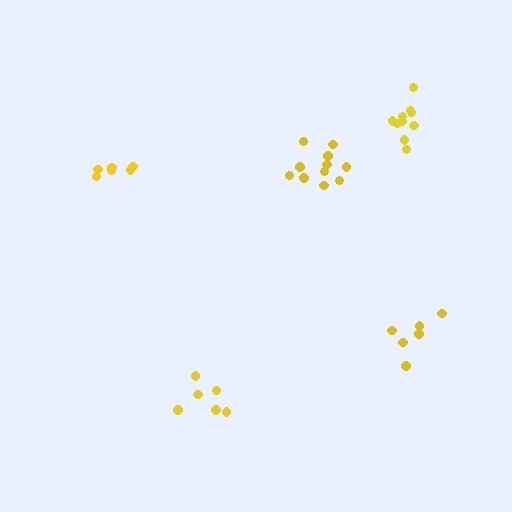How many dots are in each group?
Group 1: 11 dots, Group 2: 6 dots, Group 3: 10 dots, Group 4: 6 dots, Group 5: 6 dots (39 total).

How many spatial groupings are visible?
There are 5 spatial groupings.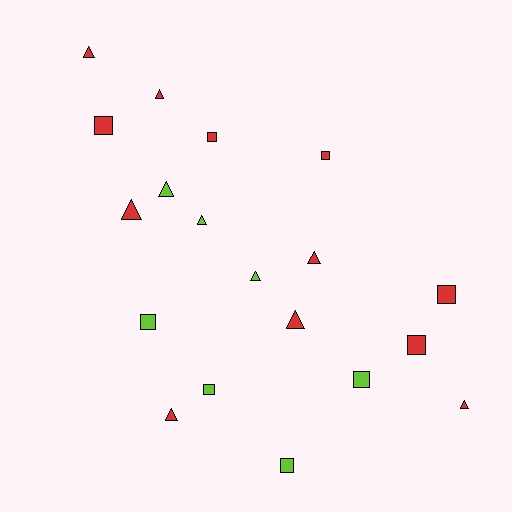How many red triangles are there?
There are 7 red triangles.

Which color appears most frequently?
Red, with 12 objects.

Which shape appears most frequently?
Triangle, with 10 objects.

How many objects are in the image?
There are 19 objects.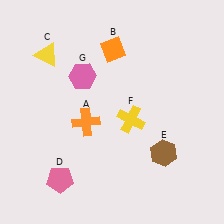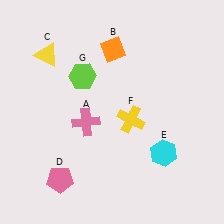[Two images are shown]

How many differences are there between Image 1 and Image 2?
There are 3 differences between the two images.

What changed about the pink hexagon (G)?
In Image 1, G is pink. In Image 2, it changed to lime.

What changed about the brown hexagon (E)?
In Image 1, E is brown. In Image 2, it changed to cyan.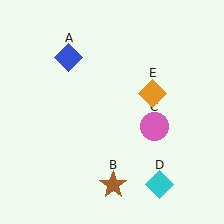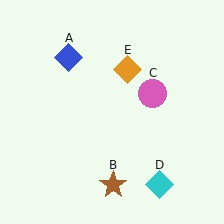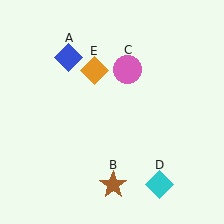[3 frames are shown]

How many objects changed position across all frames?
2 objects changed position: pink circle (object C), orange diamond (object E).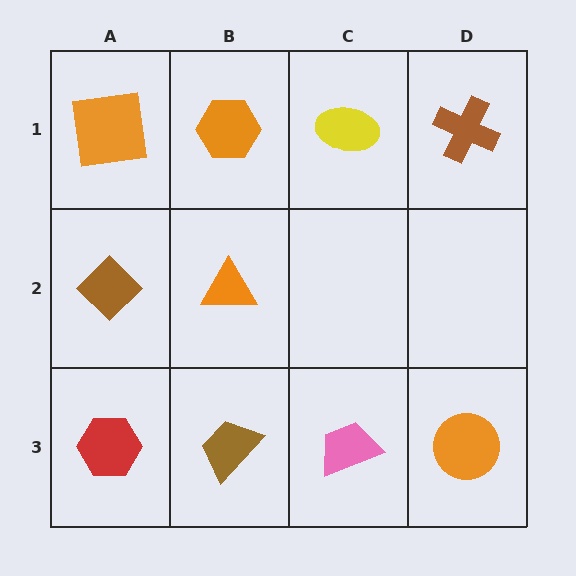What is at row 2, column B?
An orange triangle.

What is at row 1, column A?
An orange square.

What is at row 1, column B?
An orange hexagon.